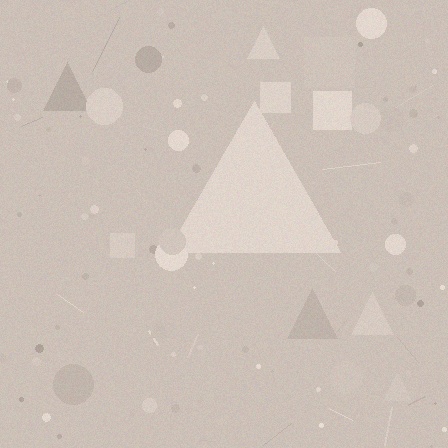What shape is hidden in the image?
A triangle is hidden in the image.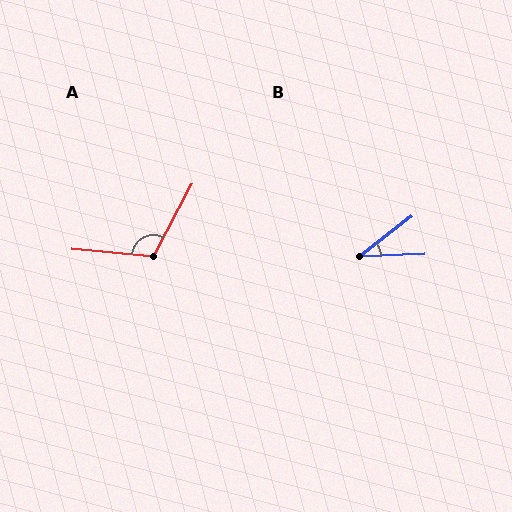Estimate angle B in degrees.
Approximately 35 degrees.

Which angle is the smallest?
B, at approximately 35 degrees.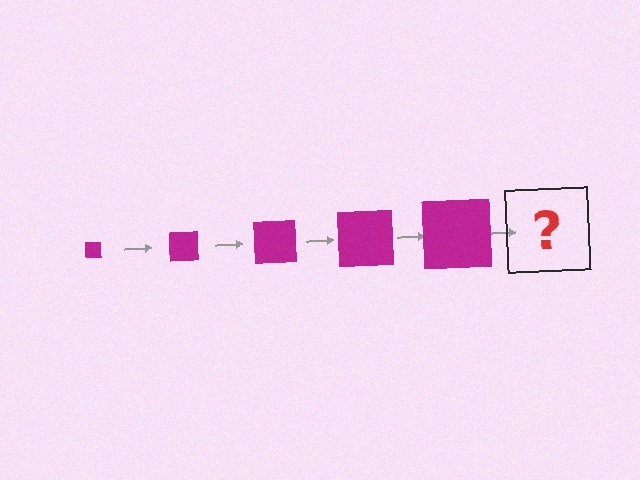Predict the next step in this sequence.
The next step is a magenta square, larger than the previous one.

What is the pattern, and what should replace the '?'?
The pattern is that the square gets progressively larger each step. The '?' should be a magenta square, larger than the previous one.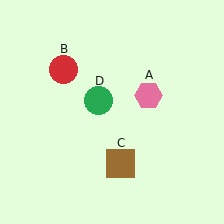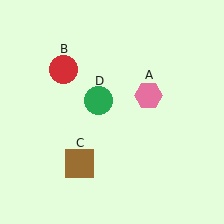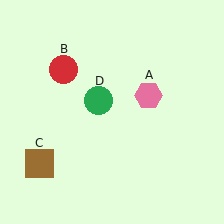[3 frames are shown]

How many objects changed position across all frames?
1 object changed position: brown square (object C).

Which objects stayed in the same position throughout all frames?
Pink hexagon (object A) and red circle (object B) and green circle (object D) remained stationary.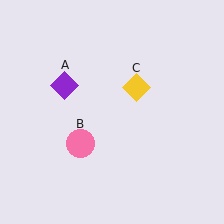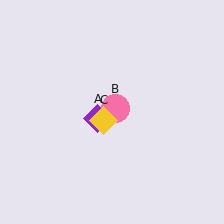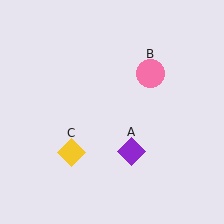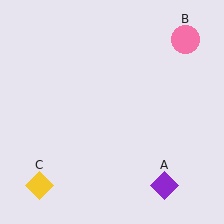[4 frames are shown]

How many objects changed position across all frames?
3 objects changed position: purple diamond (object A), pink circle (object B), yellow diamond (object C).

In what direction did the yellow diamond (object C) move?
The yellow diamond (object C) moved down and to the left.